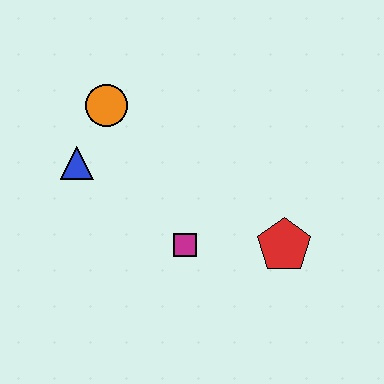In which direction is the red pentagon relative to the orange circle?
The red pentagon is to the right of the orange circle.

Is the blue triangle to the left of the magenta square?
Yes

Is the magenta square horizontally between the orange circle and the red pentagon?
Yes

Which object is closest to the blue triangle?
The orange circle is closest to the blue triangle.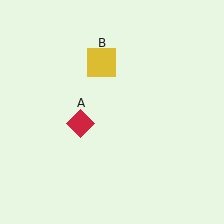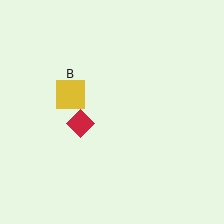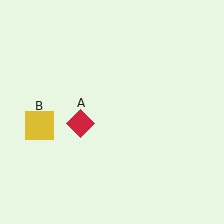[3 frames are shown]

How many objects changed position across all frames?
1 object changed position: yellow square (object B).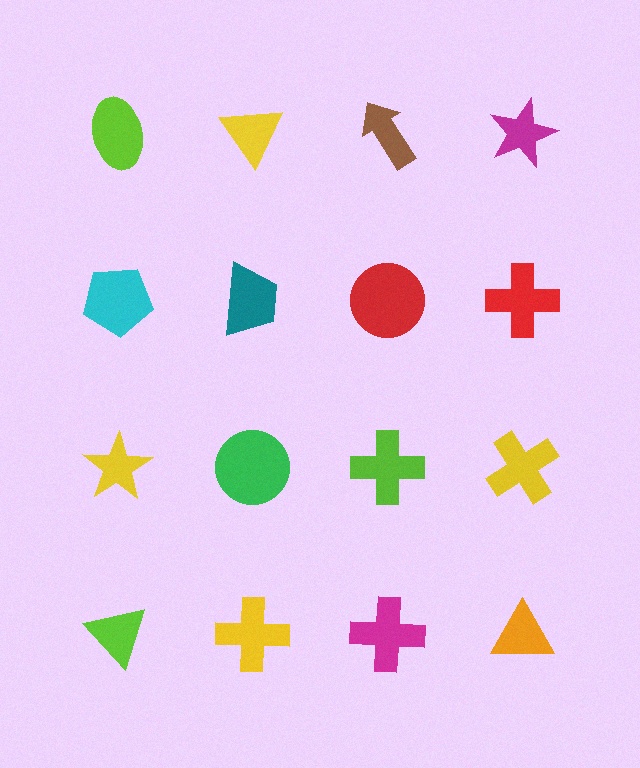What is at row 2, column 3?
A red circle.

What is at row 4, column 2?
A yellow cross.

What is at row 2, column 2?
A teal trapezoid.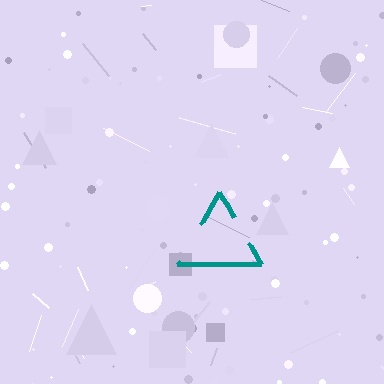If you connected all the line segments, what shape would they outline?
They would outline a triangle.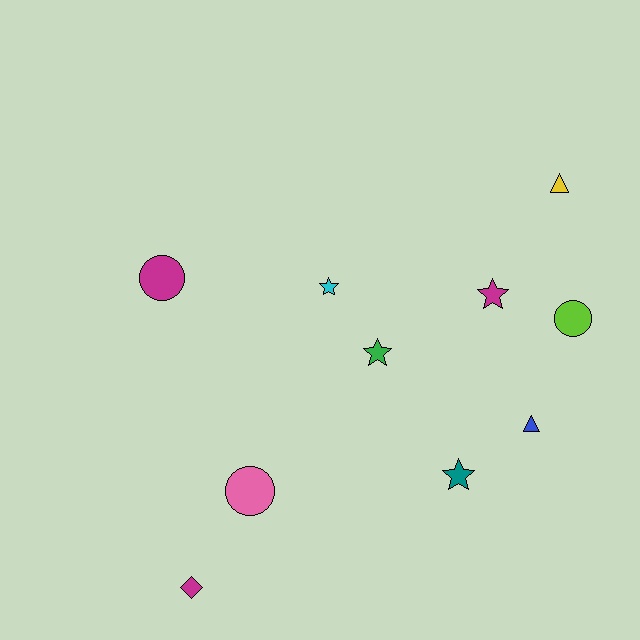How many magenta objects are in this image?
There are 3 magenta objects.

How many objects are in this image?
There are 10 objects.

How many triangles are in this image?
There are 2 triangles.